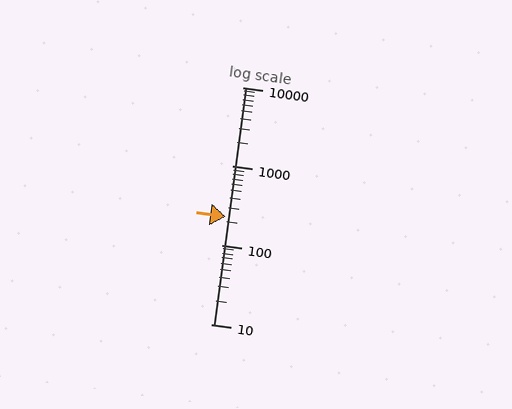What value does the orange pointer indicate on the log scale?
The pointer indicates approximately 230.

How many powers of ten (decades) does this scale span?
The scale spans 3 decades, from 10 to 10000.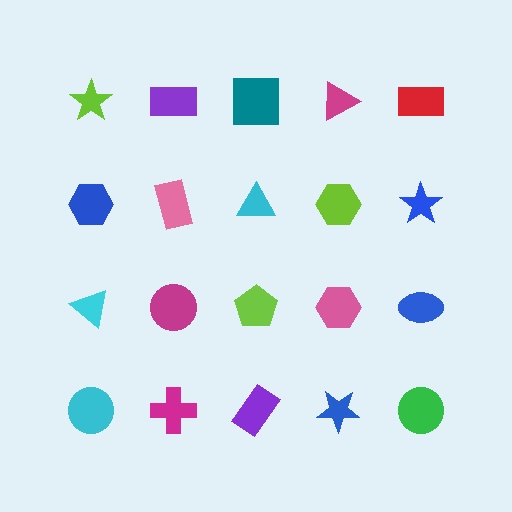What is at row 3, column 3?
A lime pentagon.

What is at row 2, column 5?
A blue star.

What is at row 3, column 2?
A magenta circle.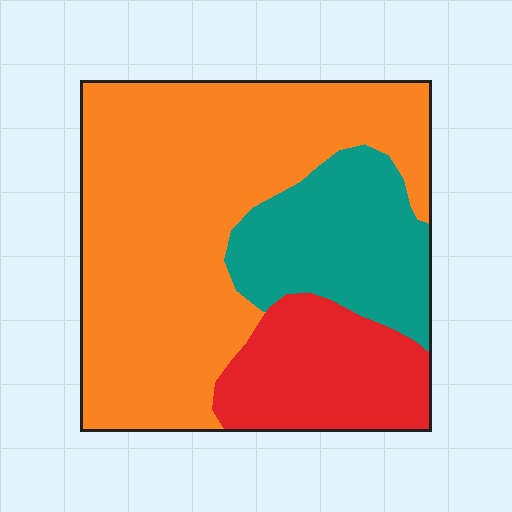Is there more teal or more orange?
Orange.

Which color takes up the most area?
Orange, at roughly 60%.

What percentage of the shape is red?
Red takes up about one fifth (1/5) of the shape.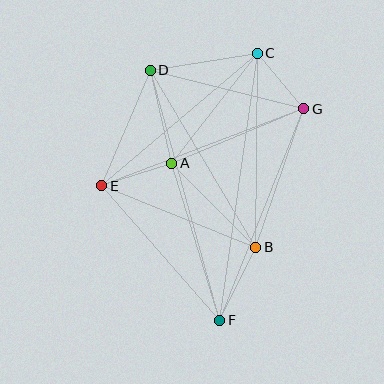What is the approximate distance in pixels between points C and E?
The distance between C and E is approximately 205 pixels.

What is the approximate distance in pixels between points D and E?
The distance between D and E is approximately 126 pixels.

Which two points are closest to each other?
Points C and G are closest to each other.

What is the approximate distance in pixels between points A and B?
The distance between A and B is approximately 119 pixels.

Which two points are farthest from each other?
Points C and F are farthest from each other.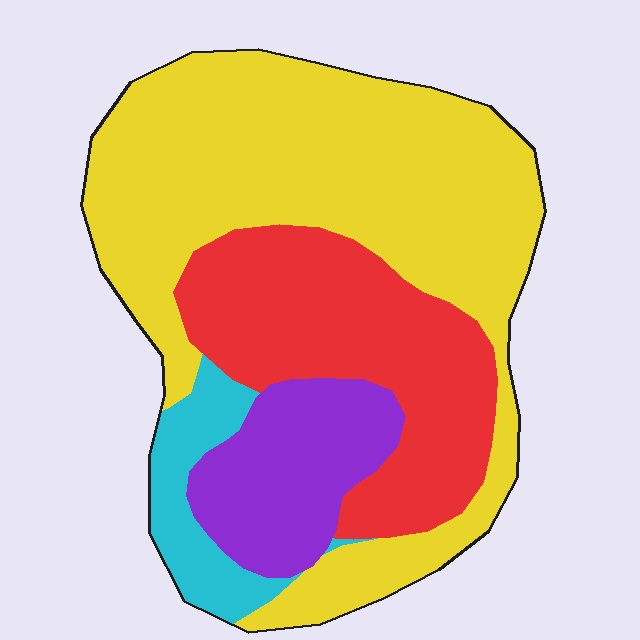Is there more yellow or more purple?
Yellow.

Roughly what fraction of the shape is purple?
Purple covers about 15% of the shape.